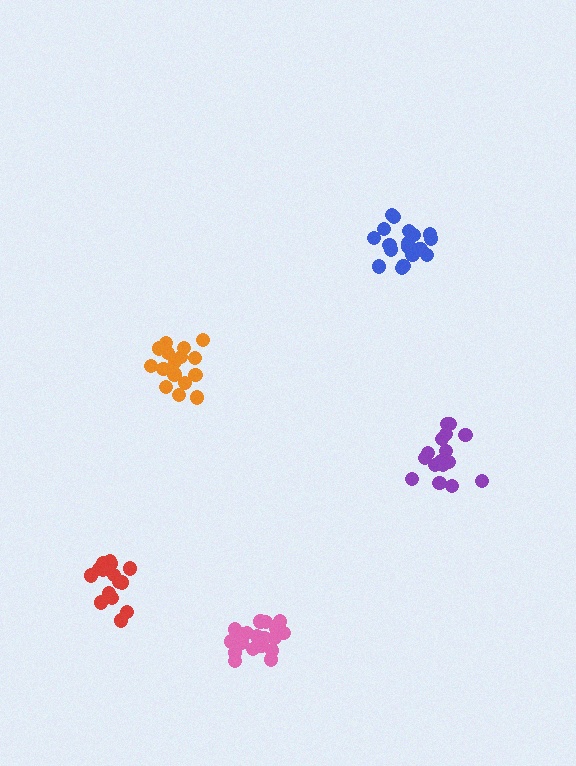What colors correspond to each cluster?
The clusters are colored: pink, blue, orange, red, purple.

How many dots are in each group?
Group 1: 19 dots, Group 2: 19 dots, Group 3: 16 dots, Group 4: 15 dots, Group 5: 18 dots (87 total).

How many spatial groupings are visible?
There are 5 spatial groupings.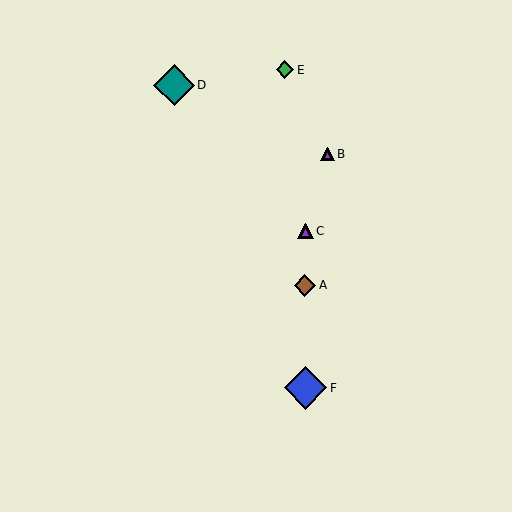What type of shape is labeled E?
Shape E is a green diamond.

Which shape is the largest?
The blue diamond (labeled F) is the largest.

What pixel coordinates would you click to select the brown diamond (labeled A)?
Click at (305, 285) to select the brown diamond A.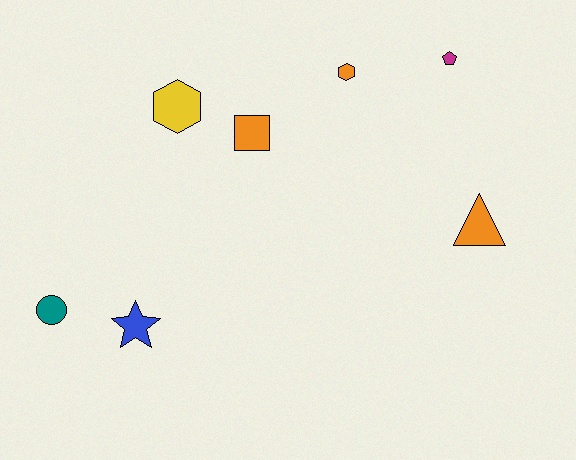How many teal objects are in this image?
There is 1 teal object.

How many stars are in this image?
There is 1 star.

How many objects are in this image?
There are 7 objects.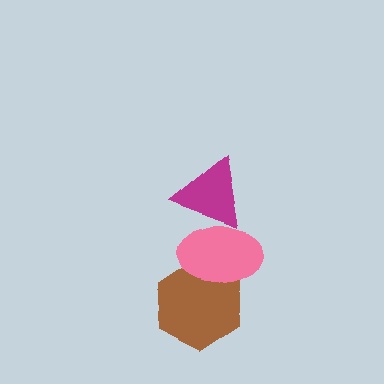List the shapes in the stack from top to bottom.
From top to bottom: the magenta triangle, the pink ellipse, the brown hexagon.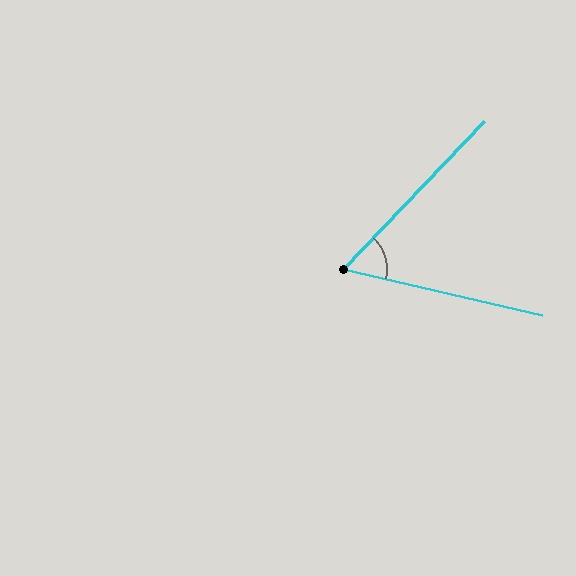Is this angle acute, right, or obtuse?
It is acute.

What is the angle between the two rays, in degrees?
Approximately 59 degrees.